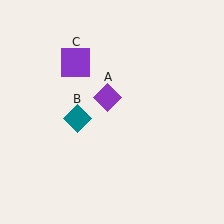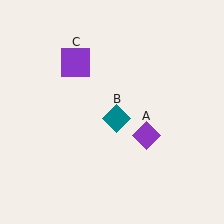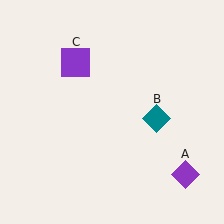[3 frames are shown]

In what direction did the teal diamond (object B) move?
The teal diamond (object B) moved right.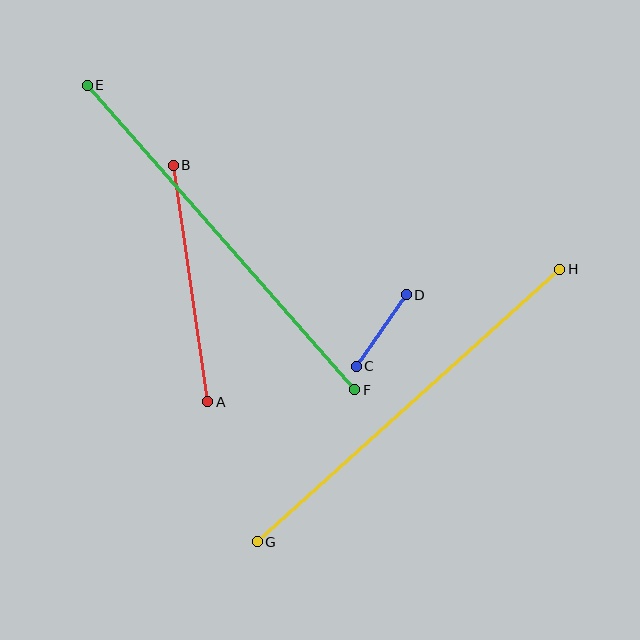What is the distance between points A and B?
The distance is approximately 239 pixels.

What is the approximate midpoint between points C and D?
The midpoint is at approximately (381, 330) pixels.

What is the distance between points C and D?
The distance is approximately 87 pixels.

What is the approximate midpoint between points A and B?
The midpoint is at approximately (191, 283) pixels.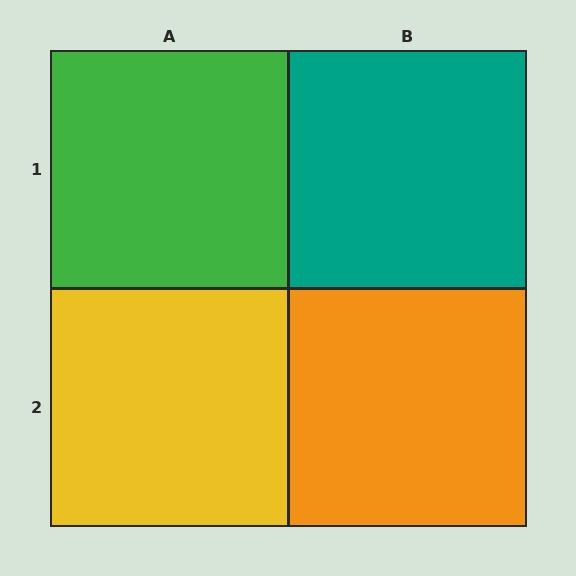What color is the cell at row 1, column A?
Green.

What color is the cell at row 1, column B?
Teal.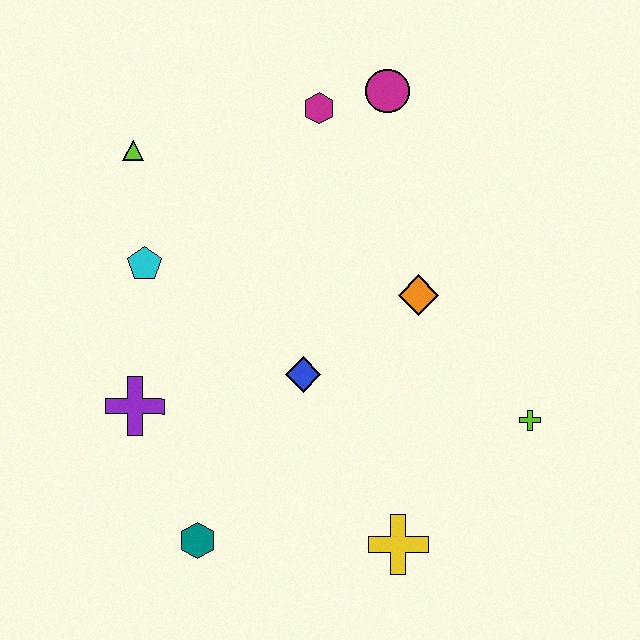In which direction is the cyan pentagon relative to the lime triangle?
The cyan pentagon is below the lime triangle.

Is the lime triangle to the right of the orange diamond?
No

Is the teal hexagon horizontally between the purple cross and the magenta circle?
Yes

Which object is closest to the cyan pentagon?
The lime triangle is closest to the cyan pentagon.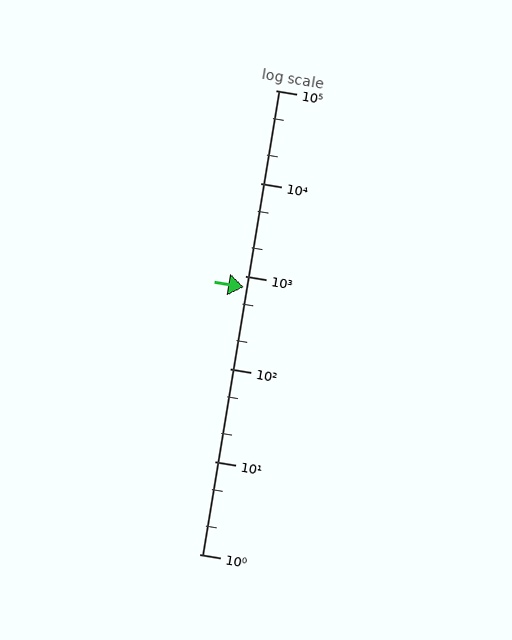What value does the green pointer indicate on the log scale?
The pointer indicates approximately 750.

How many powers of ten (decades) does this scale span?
The scale spans 5 decades, from 1 to 100000.